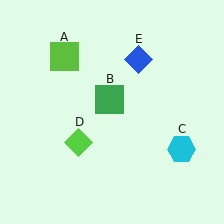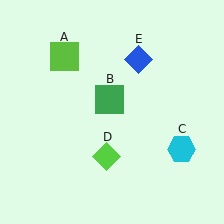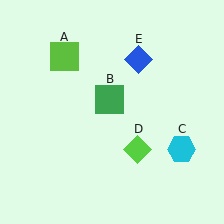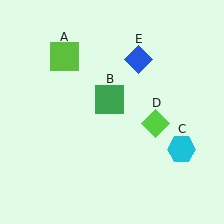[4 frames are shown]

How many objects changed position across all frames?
1 object changed position: lime diamond (object D).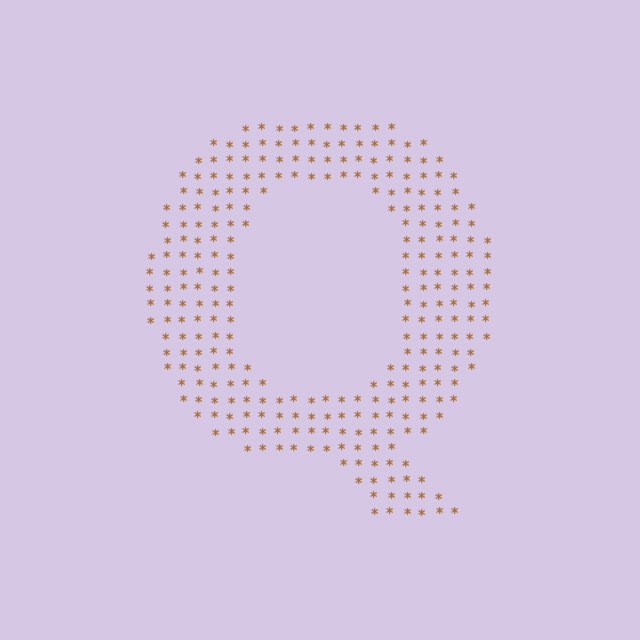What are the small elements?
The small elements are asterisks.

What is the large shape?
The large shape is the letter Q.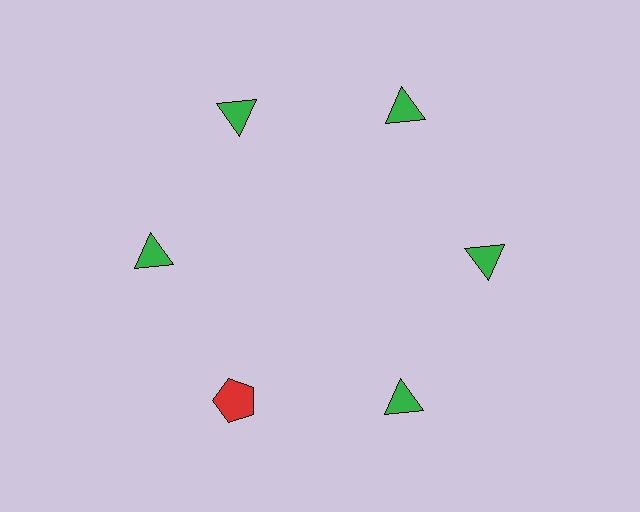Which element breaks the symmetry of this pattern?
The red pentagon at roughly the 7 o'clock position breaks the symmetry. All other shapes are green triangles.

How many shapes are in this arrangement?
There are 6 shapes arranged in a ring pattern.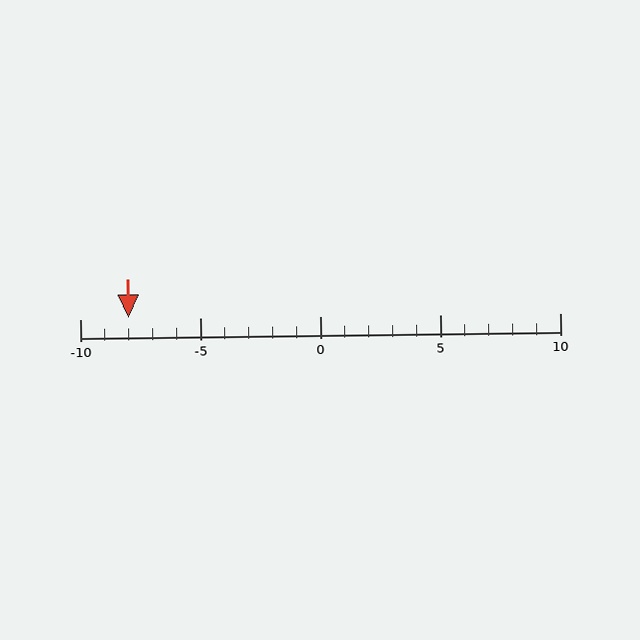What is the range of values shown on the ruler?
The ruler shows values from -10 to 10.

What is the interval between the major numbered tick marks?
The major tick marks are spaced 5 units apart.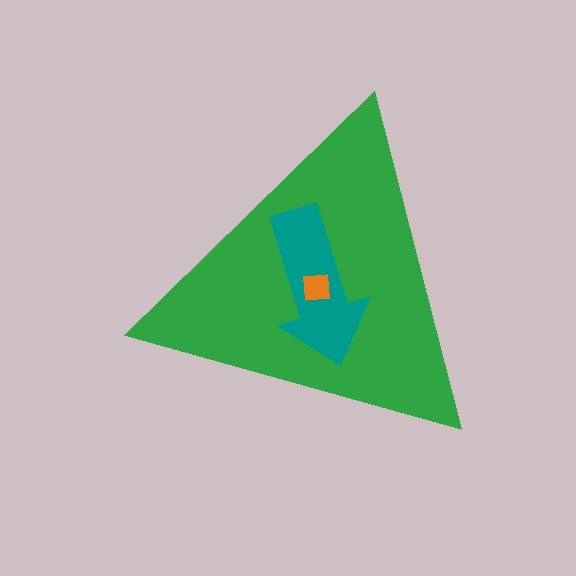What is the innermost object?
The orange square.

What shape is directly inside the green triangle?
The teal arrow.